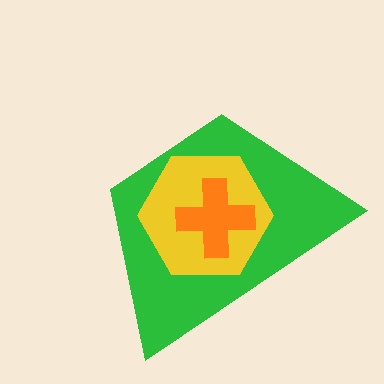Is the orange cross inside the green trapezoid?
Yes.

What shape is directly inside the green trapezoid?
The yellow hexagon.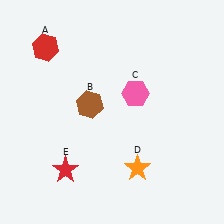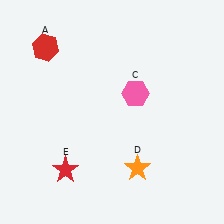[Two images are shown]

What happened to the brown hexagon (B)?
The brown hexagon (B) was removed in Image 2. It was in the top-left area of Image 1.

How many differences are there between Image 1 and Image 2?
There is 1 difference between the two images.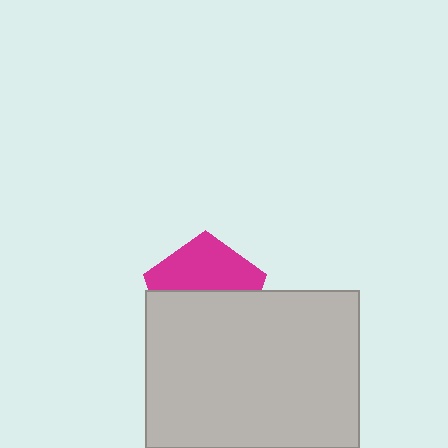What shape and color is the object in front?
The object in front is a light gray rectangle.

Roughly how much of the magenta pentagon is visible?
About half of it is visible (roughly 45%).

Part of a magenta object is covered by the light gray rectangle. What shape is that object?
It is a pentagon.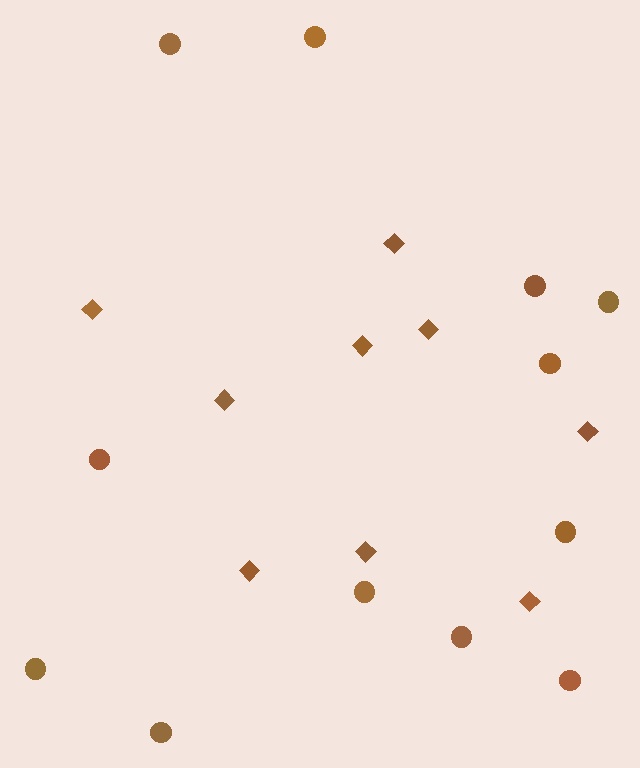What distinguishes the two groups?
There are 2 groups: one group of diamonds (9) and one group of circles (12).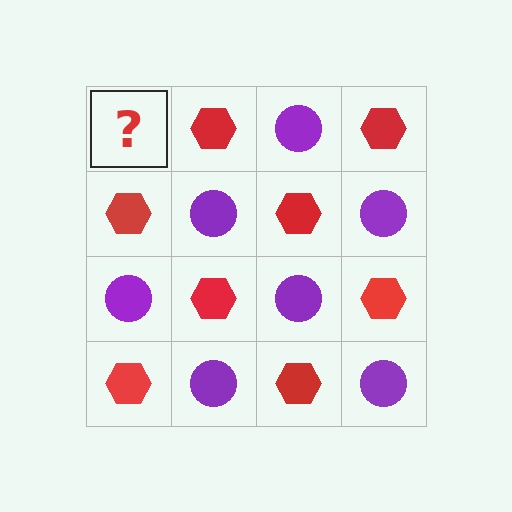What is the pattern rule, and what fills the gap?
The rule is that it alternates purple circle and red hexagon in a checkerboard pattern. The gap should be filled with a purple circle.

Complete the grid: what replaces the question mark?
The question mark should be replaced with a purple circle.